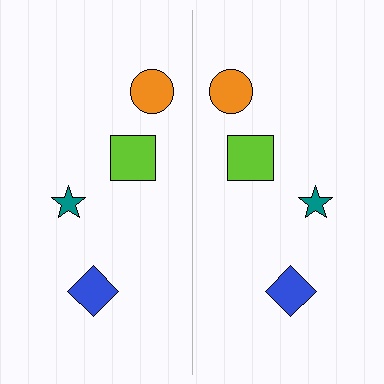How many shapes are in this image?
There are 8 shapes in this image.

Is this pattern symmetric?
Yes, this pattern has bilateral (reflection) symmetry.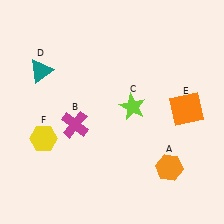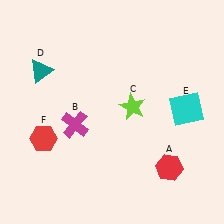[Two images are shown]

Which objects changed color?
A changed from orange to red. E changed from orange to cyan. F changed from yellow to red.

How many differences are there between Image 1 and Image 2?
There are 3 differences between the two images.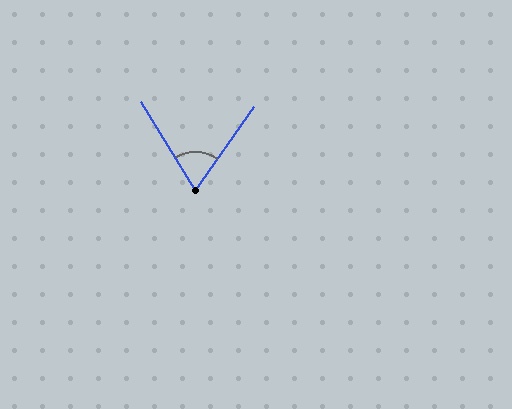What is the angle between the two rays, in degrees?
Approximately 66 degrees.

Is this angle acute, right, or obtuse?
It is acute.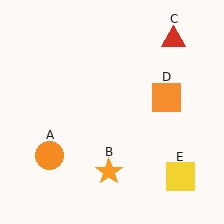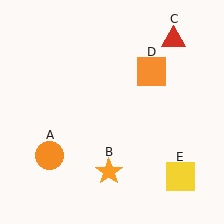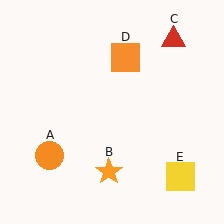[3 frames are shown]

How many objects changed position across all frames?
1 object changed position: orange square (object D).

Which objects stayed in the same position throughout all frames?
Orange circle (object A) and orange star (object B) and red triangle (object C) and yellow square (object E) remained stationary.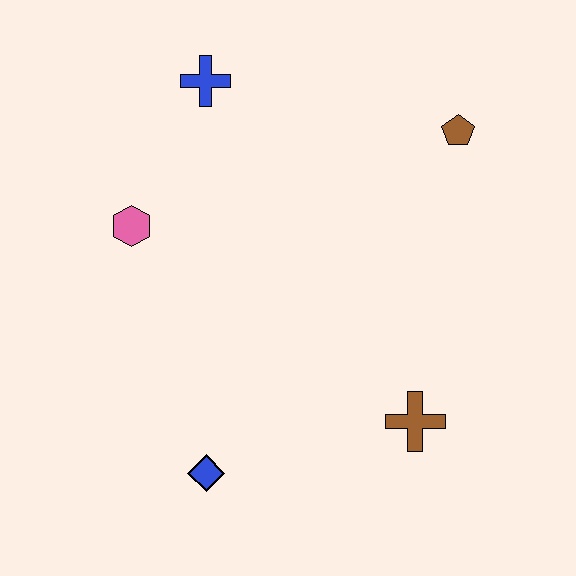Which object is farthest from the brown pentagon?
The blue diamond is farthest from the brown pentagon.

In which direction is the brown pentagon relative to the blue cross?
The brown pentagon is to the right of the blue cross.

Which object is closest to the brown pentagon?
The blue cross is closest to the brown pentagon.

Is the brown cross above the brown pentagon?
No